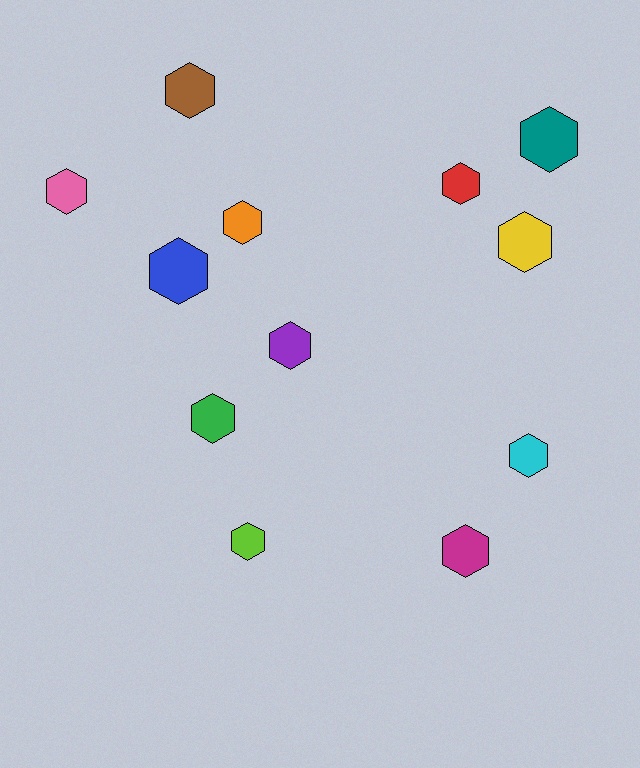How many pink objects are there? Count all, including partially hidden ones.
There is 1 pink object.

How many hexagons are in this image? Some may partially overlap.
There are 12 hexagons.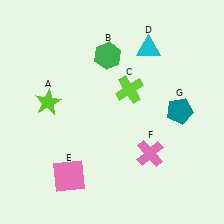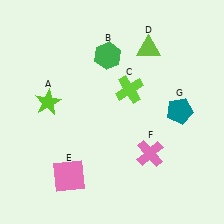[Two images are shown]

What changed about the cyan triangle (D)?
In Image 1, D is cyan. In Image 2, it changed to lime.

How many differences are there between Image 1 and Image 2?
There is 1 difference between the two images.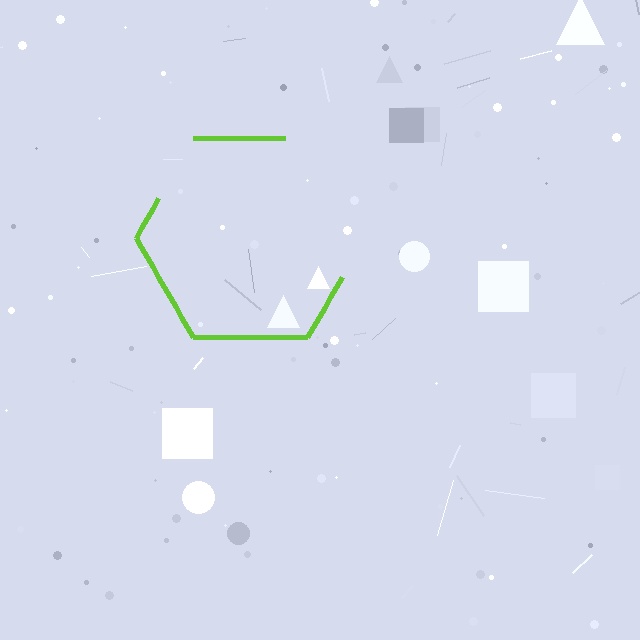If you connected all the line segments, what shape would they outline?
They would outline a hexagon.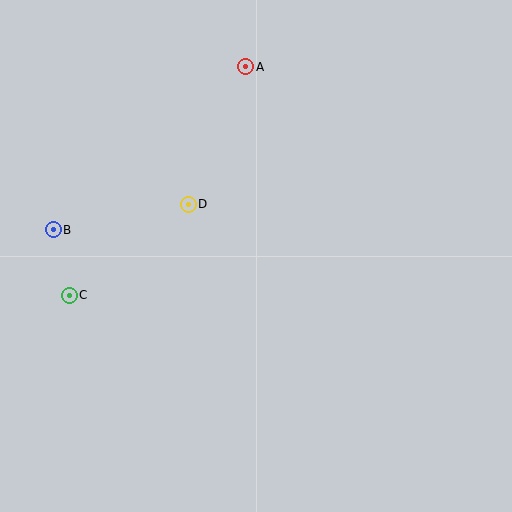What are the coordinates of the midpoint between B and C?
The midpoint between B and C is at (61, 262).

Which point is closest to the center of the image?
Point D at (188, 204) is closest to the center.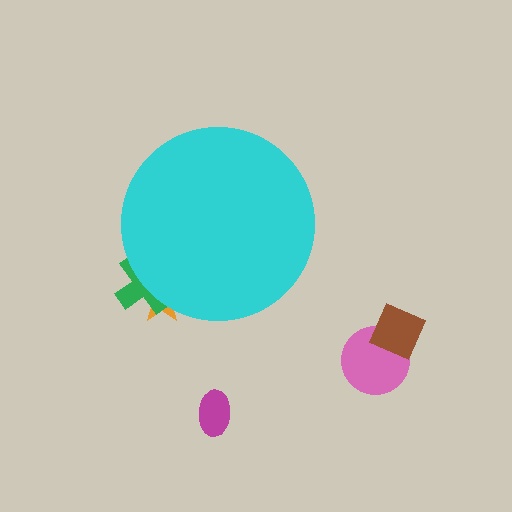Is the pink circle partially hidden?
No, the pink circle is fully visible.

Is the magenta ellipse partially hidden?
No, the magenta ellipse is fully visible.